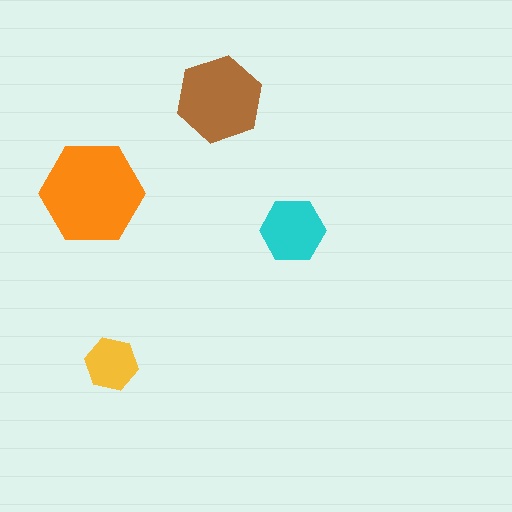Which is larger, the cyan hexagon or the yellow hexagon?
The cyan one.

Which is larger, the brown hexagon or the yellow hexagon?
The brown one.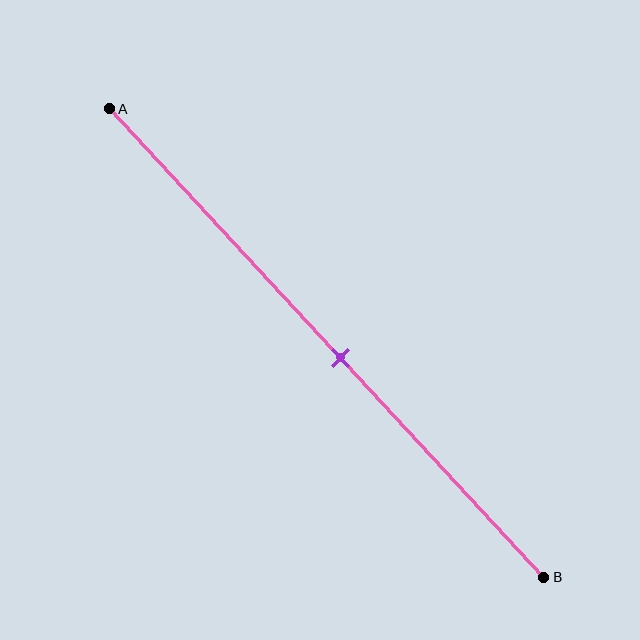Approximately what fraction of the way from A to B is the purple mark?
The purple mark is approximately 55% of the way from A to B.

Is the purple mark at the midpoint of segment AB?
No, the mark is at about 55% from A, not at the 50% midpoint.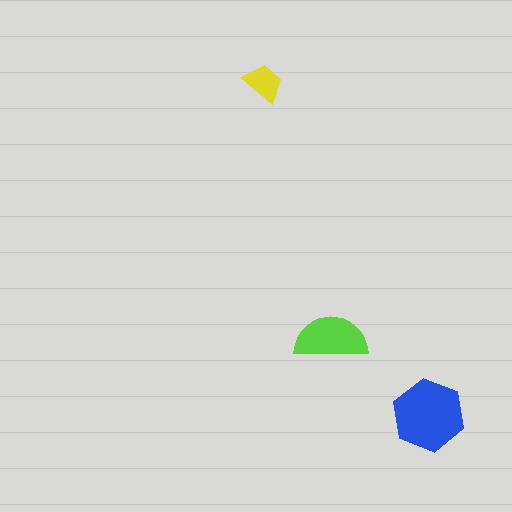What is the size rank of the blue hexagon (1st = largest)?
1st.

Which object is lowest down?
The blue hexagon is bottommost.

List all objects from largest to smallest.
The blue hexagon, the lime semicircle, the yellow trapezoid.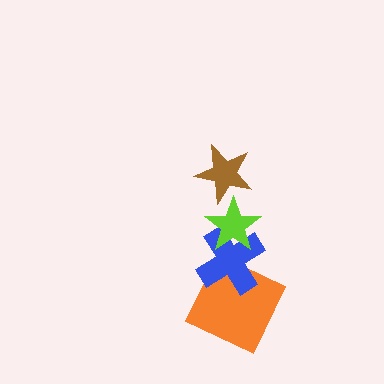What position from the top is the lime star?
The lime star is 2nd from the top.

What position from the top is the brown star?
The brown star is 1st from the top.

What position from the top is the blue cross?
The blue cross is 3rd from the top.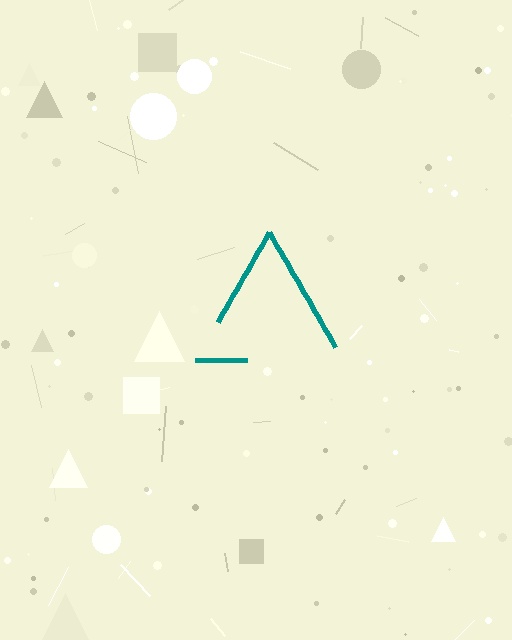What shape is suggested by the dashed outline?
The dashed outline suggests a triangle.